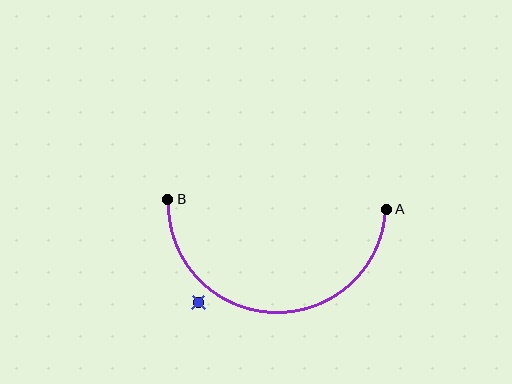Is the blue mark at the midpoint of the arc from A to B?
No — the blue mark does not lie on the arc at all. It sits slightly outside the curve.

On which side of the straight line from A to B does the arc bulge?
The arc bulges below the straight line connecting A and B.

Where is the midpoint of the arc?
The arc midpoint is the point on the curve farthest from the straight line joining A and B. It sits below that line.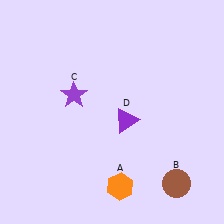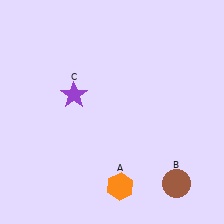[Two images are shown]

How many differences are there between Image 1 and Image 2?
There is 1 difference between the two images.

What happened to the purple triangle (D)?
The purple triangle (D) was removed in Image 2. It was in the bottom-right area of Image 1.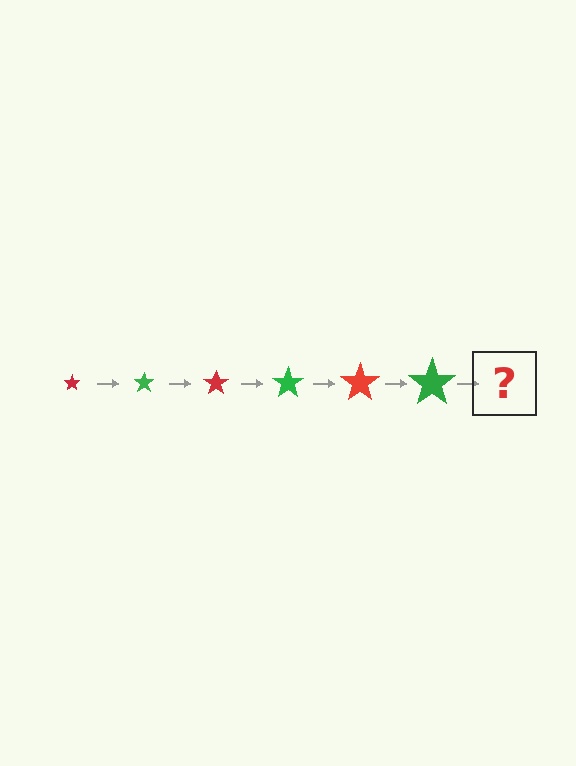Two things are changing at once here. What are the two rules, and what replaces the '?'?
The two rules are that the star grows larger each step and the color cycles through red and green. The '?' should be a red star, larger than the previous one.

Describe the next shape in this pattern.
It should be a red star, larger than the previous one.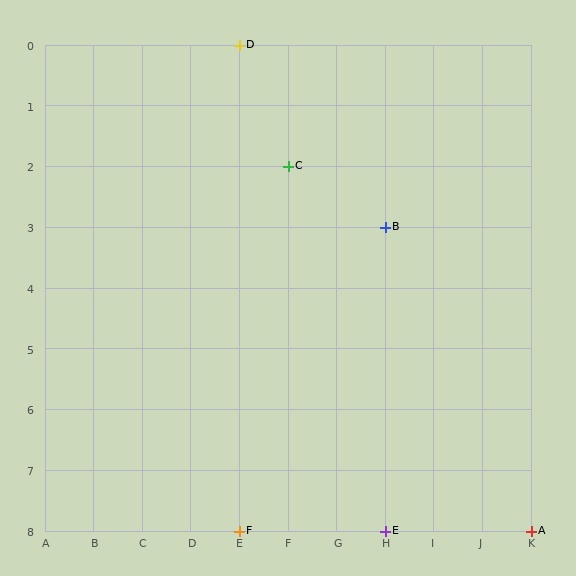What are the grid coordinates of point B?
Point B is at grid coordinates (H, 3).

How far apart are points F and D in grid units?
Points F and D are 8 rows apart.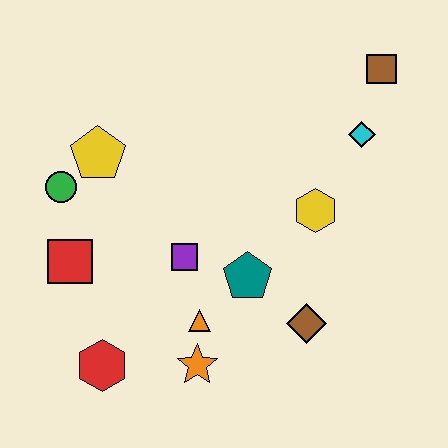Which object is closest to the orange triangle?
The orange star is closest to the orange triangle.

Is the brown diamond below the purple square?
Yes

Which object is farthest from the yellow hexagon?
The red hexagon is farthest from the yellow hexagon.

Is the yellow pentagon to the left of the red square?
No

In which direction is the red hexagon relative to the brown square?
The red hexagon is below the brown square.